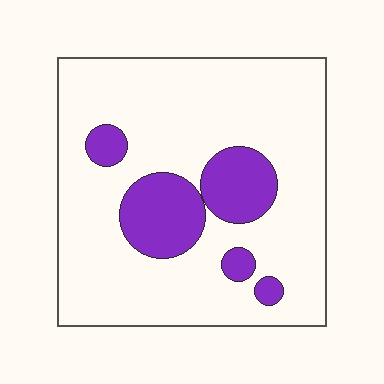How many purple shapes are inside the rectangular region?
5.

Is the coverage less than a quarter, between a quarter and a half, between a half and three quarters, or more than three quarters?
Less than a quarter.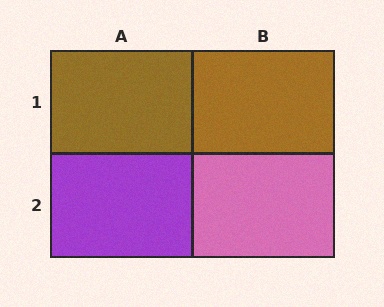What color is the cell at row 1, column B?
Brown.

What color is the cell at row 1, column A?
Brown.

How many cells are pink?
1 cell is pink.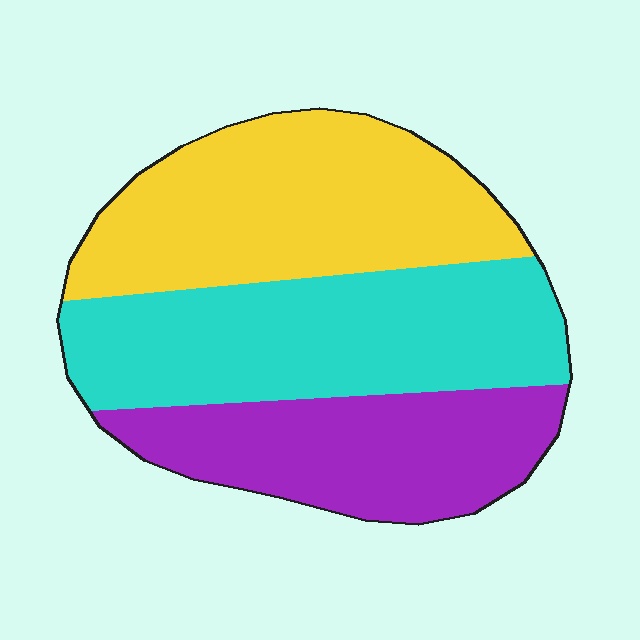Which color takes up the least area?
Purple, at roughly 25%.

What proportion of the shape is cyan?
Cyan takes up about three eighths (3/8) of the shape.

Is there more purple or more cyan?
Cyan.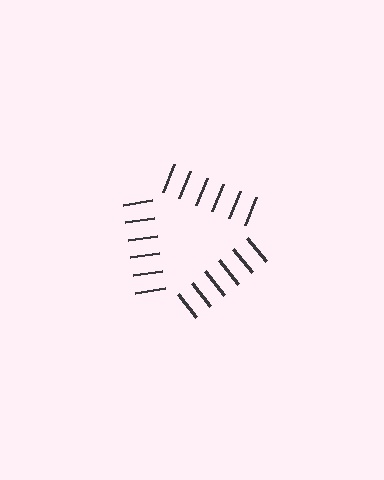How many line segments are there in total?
18 — 6 along each of the 3 edges.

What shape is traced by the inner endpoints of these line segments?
An illusory triangle — the line segments terminate on its edges but no continuous stroke is drawn.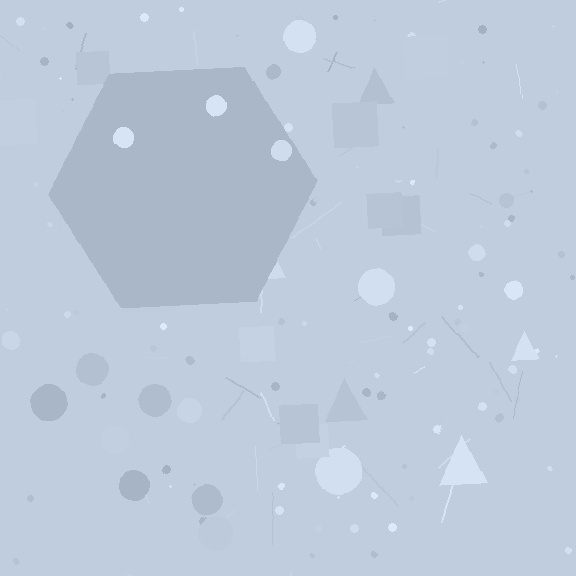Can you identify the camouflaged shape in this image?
The camouflaged shape is a hexagon.